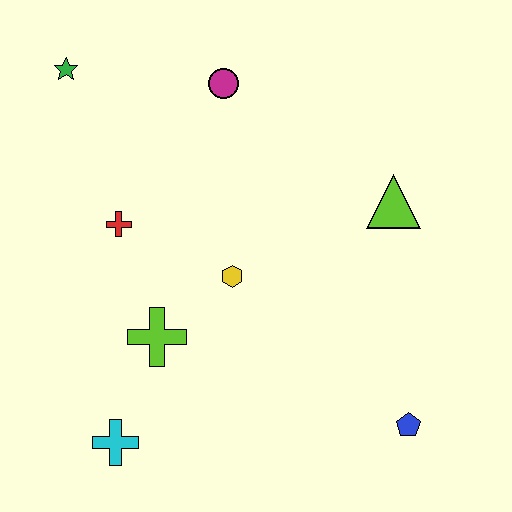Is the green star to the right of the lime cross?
No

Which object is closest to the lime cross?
The yellow hexagon is closest to the lime cross.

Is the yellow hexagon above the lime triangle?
No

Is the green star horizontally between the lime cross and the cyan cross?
No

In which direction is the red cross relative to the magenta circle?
The red cross is below the magenta circle.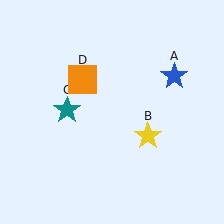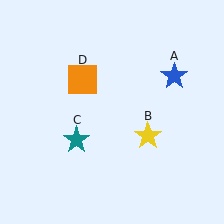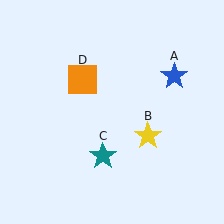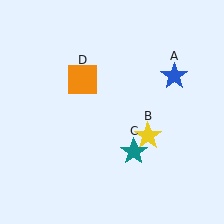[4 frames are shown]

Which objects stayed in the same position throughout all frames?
Blue star (object A) and yellow star (object B) and orange square (object D) remained stationary.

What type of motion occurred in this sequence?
The teal star (object C) rotated counterclockwise around the center of the scene.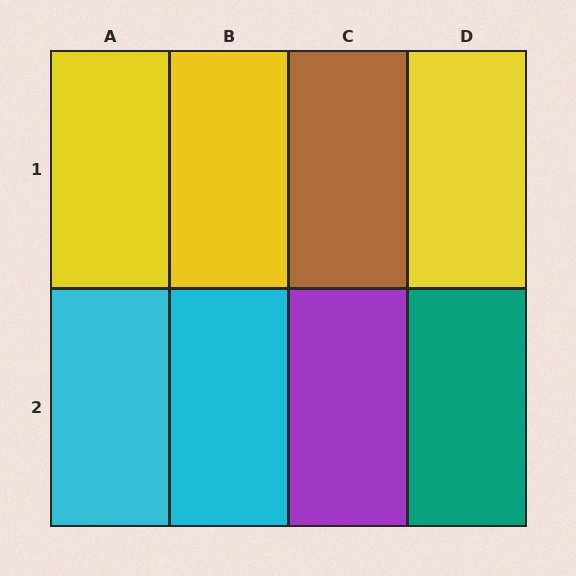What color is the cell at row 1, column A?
Yellow.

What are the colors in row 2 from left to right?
Cyan, cyan, purple, teal.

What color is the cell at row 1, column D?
Yellow.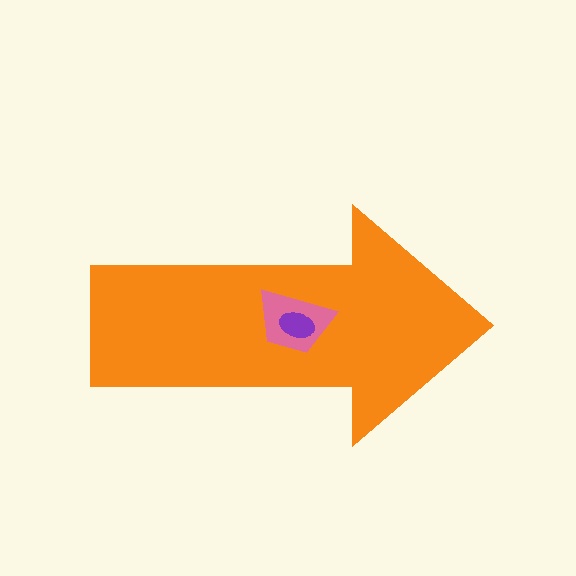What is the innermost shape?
The purple ellipse.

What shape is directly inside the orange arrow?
The pink trapezoid.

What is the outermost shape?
The orange arrow.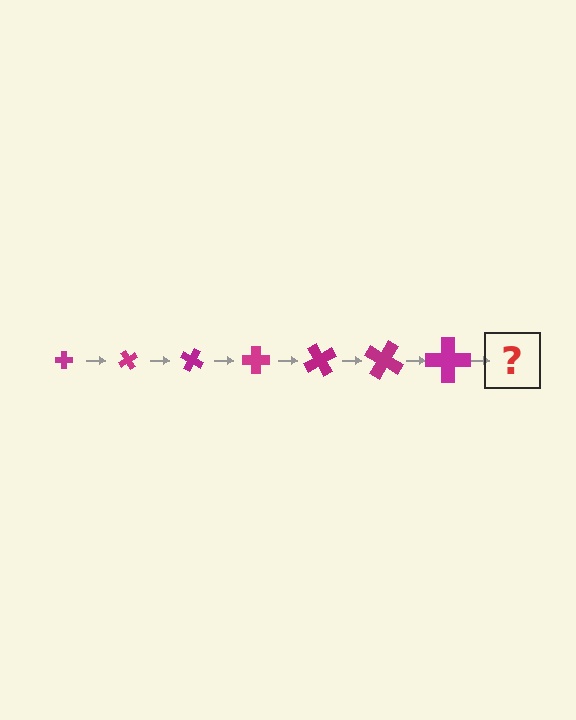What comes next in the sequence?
The next element should be a cross, larger than the previous one and rotated 420 degrees from the start.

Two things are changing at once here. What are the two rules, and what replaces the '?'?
The two rules are that the cross grows larger each step and it rotates 60 degrees each step. The '?' should be a cross, larger than the previous one and rotated 420 degrees from the start.